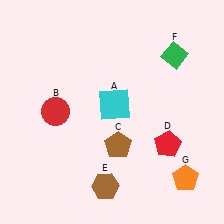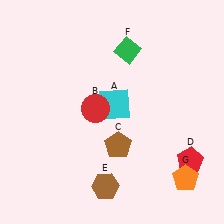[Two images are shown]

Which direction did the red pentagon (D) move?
The red pentagon (D) moved right.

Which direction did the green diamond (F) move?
The green diamond (F) moved left.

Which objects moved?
The objects that moved are: the red circle (B), the red pentagon (D), the green diamond (F).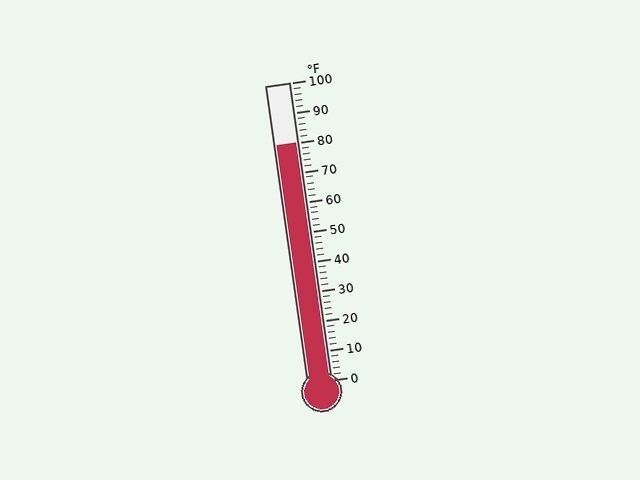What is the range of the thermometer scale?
The thermometer scale ranges from 0°F to 100°F.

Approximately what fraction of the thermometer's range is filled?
The thermometer is filled to approximately 80% of its range.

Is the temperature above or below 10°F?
The temperature is above 10°F.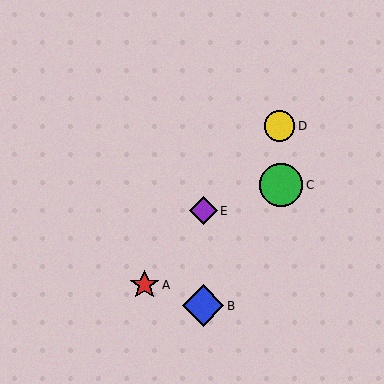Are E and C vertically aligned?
No, E is at x≈203 and C is at x≈281.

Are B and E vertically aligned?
Yes, both are at x≈203.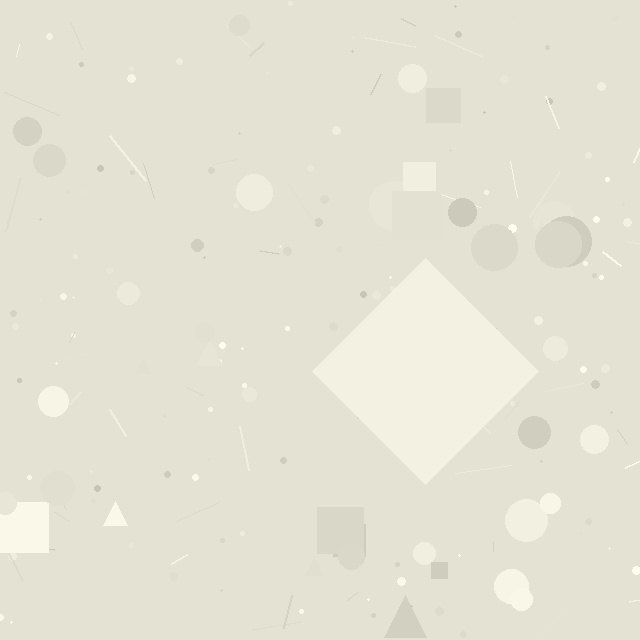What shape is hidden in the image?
A diamond is hidden in the image.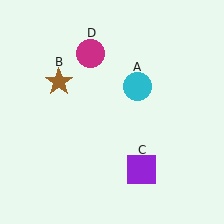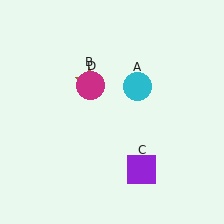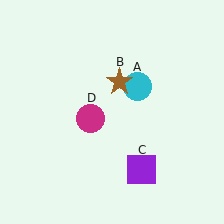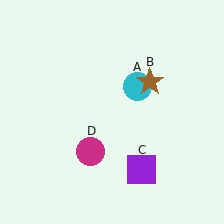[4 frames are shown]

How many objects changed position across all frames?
2 objects changed position: brown star (object B), magenta circle (object D).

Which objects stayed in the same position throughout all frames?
Cyan circle (object A) and purple square (object C) remained stationary.